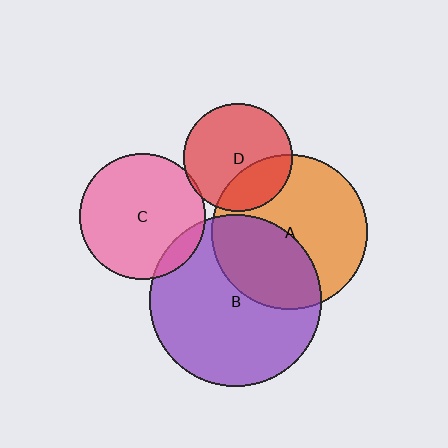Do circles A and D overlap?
Yes.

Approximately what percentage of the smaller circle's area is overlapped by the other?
Approximately 30%.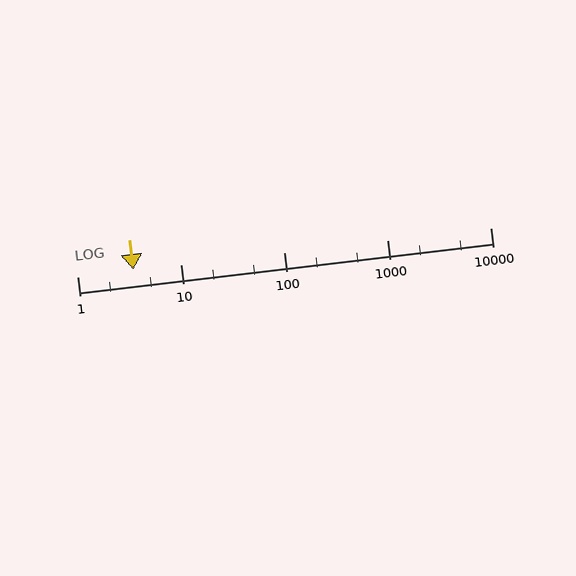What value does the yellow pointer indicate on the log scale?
The pointer indicates approximately 3.5.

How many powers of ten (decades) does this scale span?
The scale spans 4 decades, from 1 to 10000.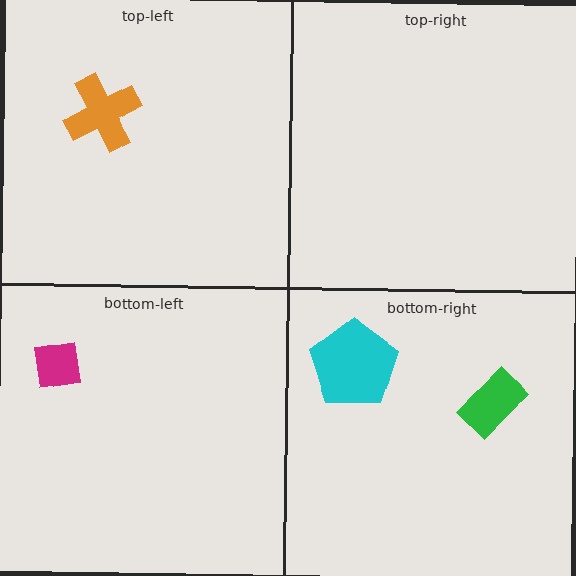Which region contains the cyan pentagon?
The bottom-right region.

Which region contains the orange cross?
The top-left region.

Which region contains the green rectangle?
The bottom-right region.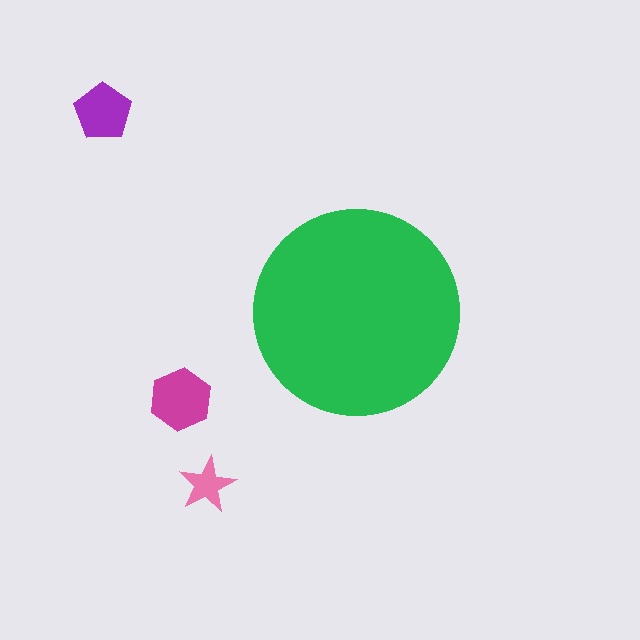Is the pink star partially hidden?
No, the pink star is fully visible.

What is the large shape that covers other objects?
A green circle.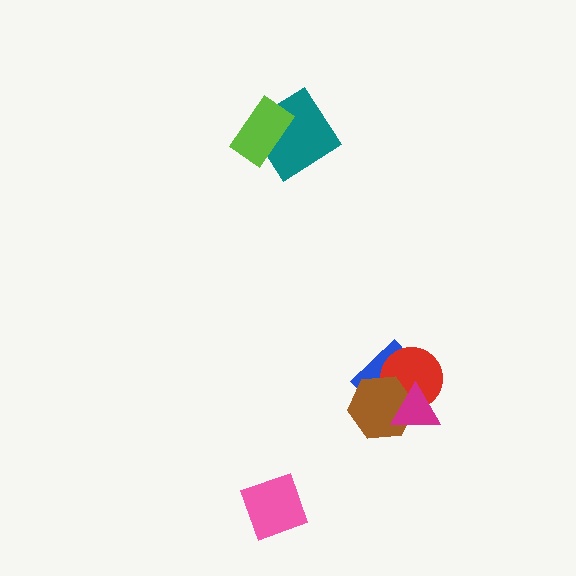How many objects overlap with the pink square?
0 objects overlap with the pink square.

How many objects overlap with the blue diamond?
3 objects overlap with the blue diamond.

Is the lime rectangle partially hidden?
No, no other shape covers it.